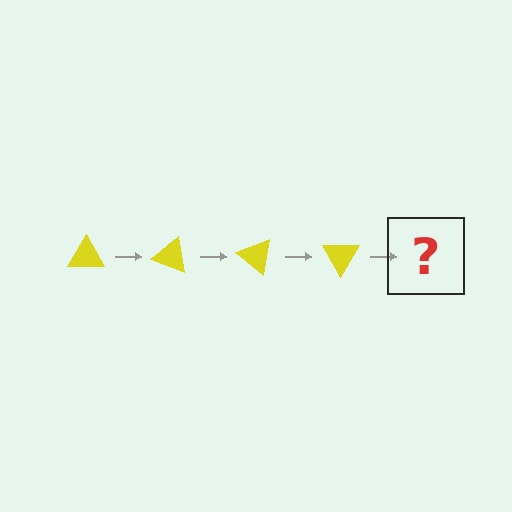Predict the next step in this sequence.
The next step is a yellow triangle rotated 80 degrees.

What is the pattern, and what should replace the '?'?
The pattern is that the triangle rotates 20 degrees each step. The '?' should be a yellow triangle rotated 80 degrees.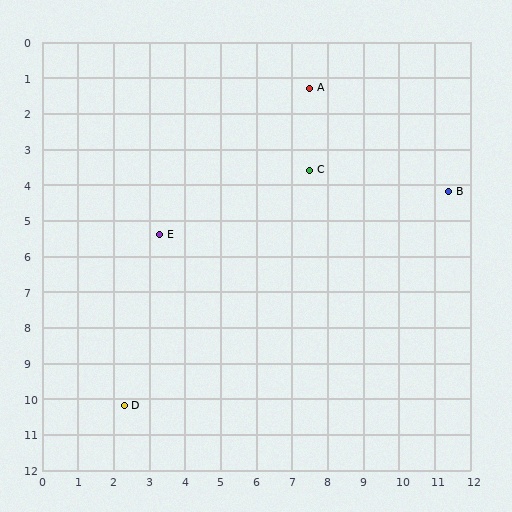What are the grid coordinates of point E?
Point E is at approximately (3.3, 5.4).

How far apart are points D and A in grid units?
Points D and A are about 10.3 grid units apart.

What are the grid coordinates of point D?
Point D is at approximately (2.3, 10.2).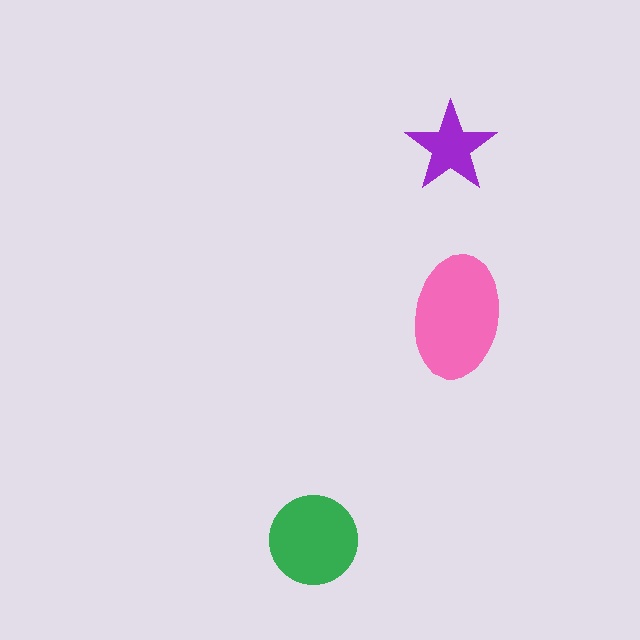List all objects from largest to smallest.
The pink ellipse, the green circle, the purple star.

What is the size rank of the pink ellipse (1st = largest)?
1st.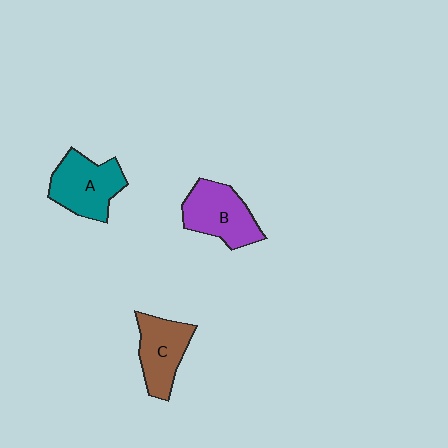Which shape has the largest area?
Shape A (teal).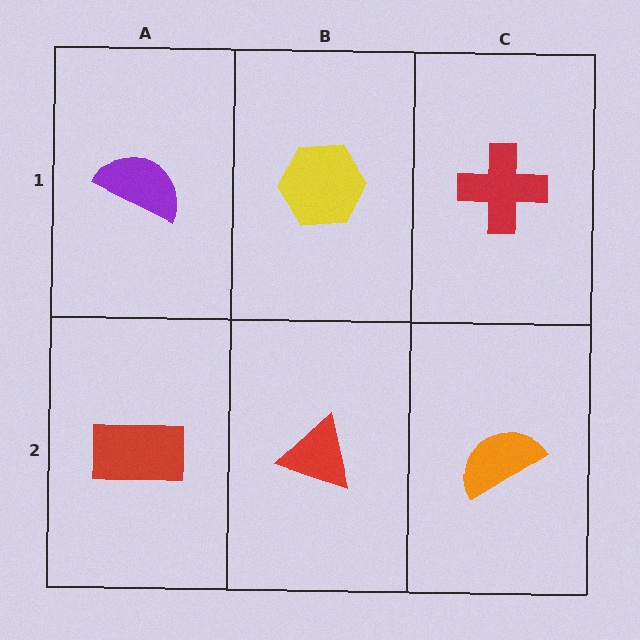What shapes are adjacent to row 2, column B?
A yellow hexagon (row 1, column B), a red rectangle (row 2, column A), an orange semicircle (row 2, column C).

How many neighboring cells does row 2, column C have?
2.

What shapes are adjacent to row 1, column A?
A red rectangle (row 2, column A), a yellow hexagon (row 1, column B).